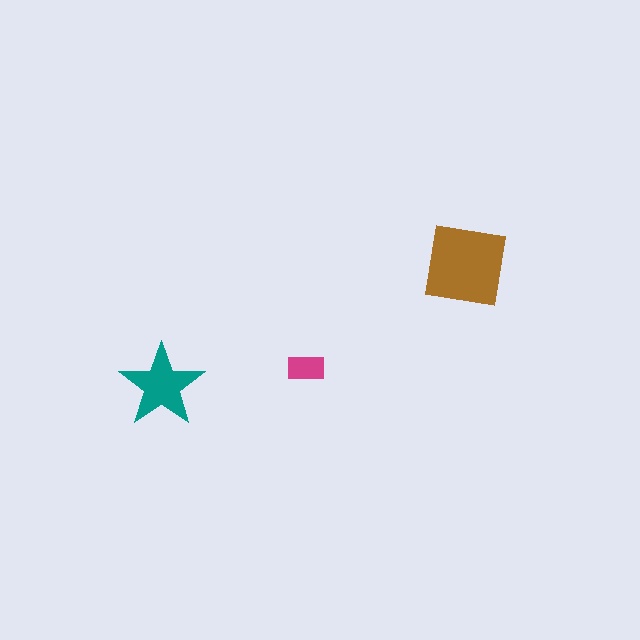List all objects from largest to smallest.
The brown square, the teal star, the magenta rectangle.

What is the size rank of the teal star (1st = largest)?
2nd.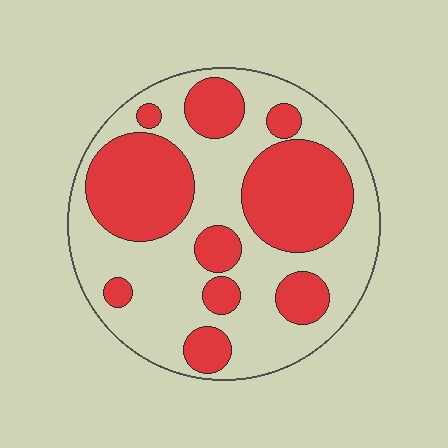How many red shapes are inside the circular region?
10.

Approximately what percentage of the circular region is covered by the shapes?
Approximately 40%.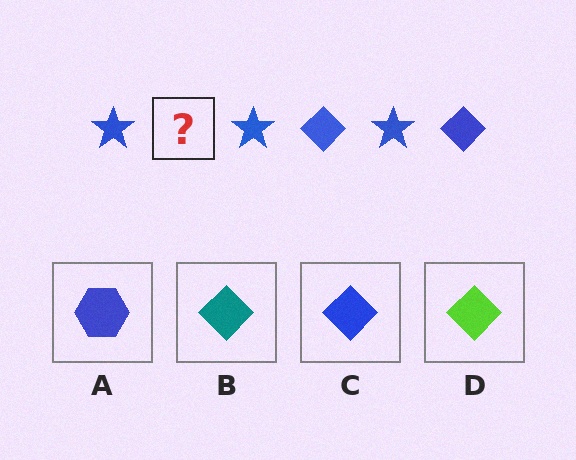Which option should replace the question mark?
Option C.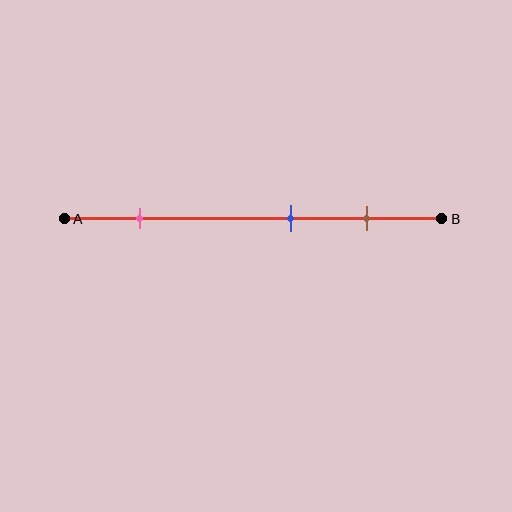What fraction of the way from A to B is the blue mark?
The blue mark is approximately 60% (0.6) of the way from A to B.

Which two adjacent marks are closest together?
The blue and brown marks are the closest adjacent pair.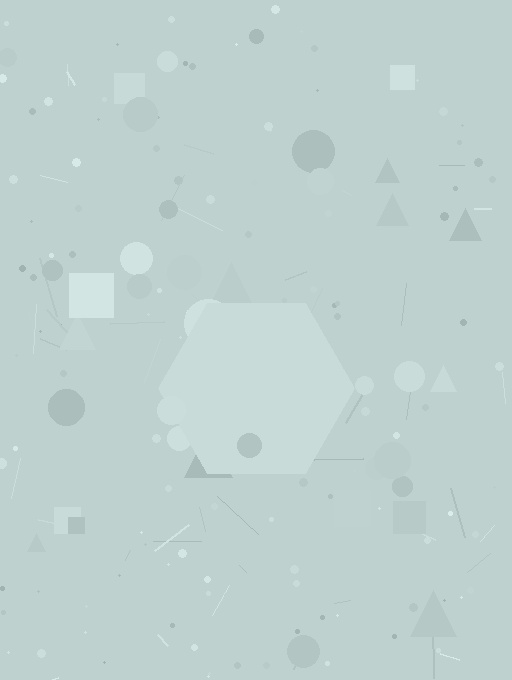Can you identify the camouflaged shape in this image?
The camouflaged shape is a hexagon.